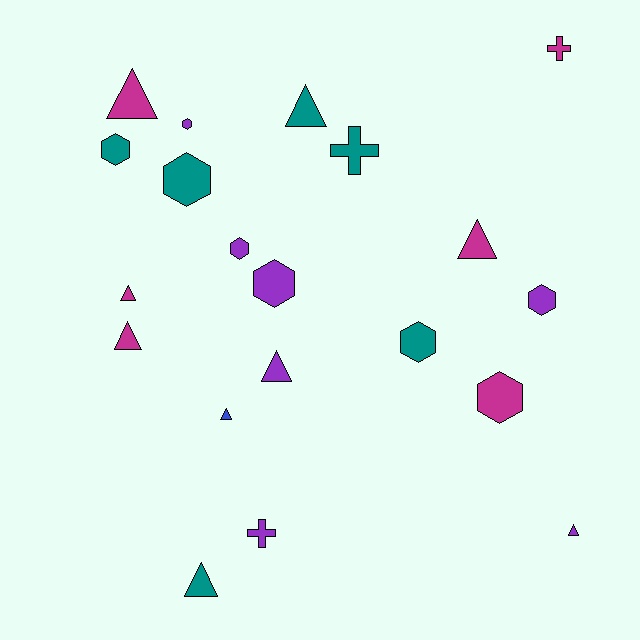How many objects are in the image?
There are 20 objects.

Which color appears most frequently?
Purple, with 7 objects.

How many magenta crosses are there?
There is 1 magenta cross.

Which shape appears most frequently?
Triangle, with 9 objects.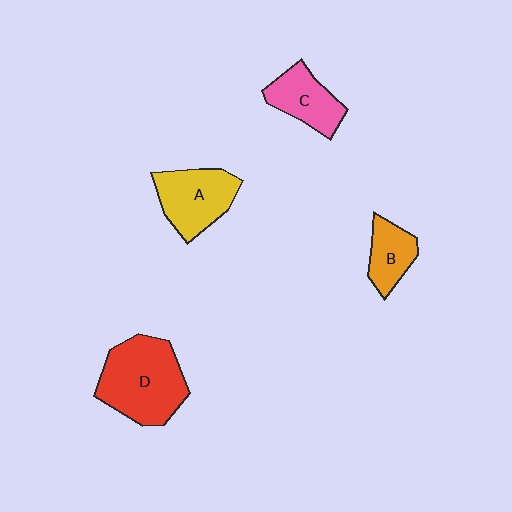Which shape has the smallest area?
Shape B (orange).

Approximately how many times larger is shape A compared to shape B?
Approximately 1.6 times.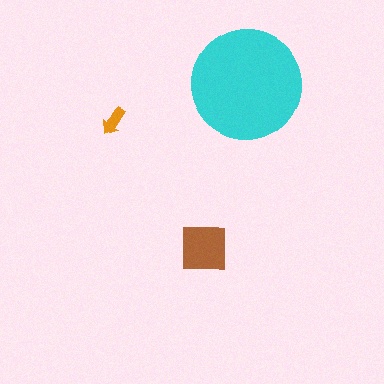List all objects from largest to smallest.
The cyan circle, the brown square, the orange arrow.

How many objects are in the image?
There are 3 objects in the image.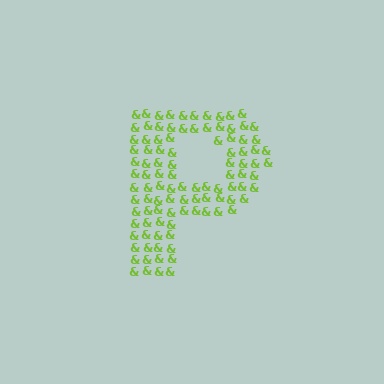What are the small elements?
The small elements are ampersands.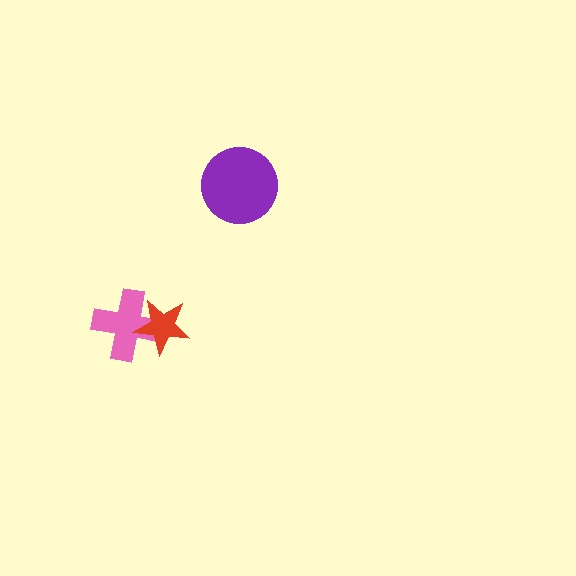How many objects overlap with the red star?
1 object overlaps with the red star.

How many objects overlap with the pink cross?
1 object overlaps with the pink cross.